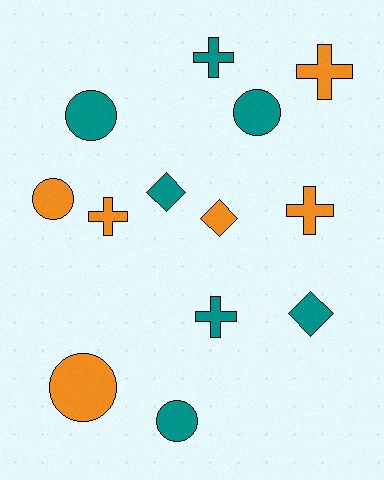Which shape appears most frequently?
Circle, with 5 objects.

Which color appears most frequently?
Teal, with 7 objects.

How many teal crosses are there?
There are 2 teal crosses.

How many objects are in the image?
There are 13 objects.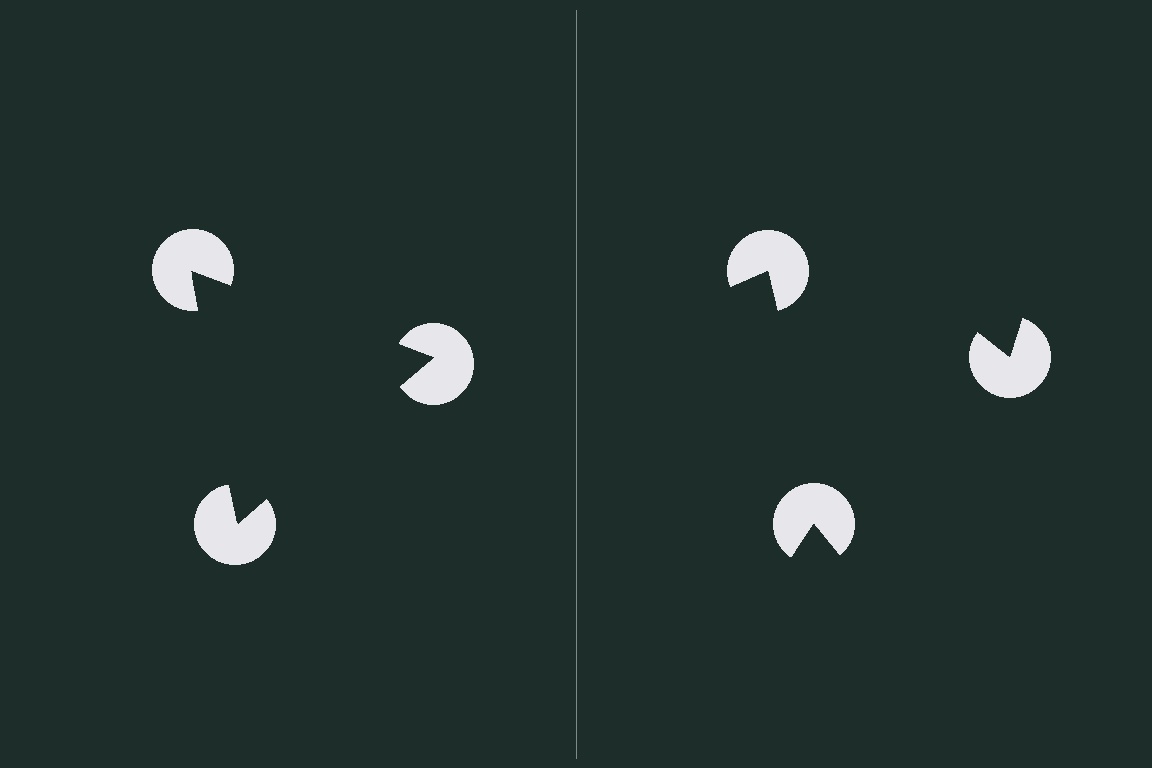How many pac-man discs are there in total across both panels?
6 — 3 on each side.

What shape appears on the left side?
An illusory triangle.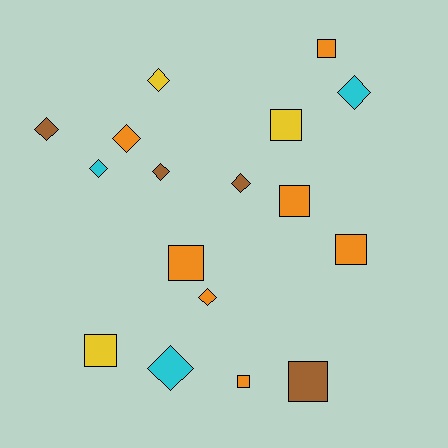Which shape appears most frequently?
Diamond, with 9 objects.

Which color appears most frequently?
Orange, with 7 objects.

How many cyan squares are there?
There are no cyan squares.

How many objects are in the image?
There are 17 objects.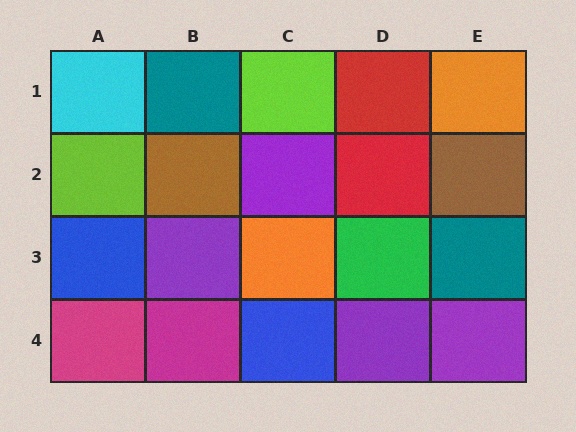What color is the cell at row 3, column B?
Purple.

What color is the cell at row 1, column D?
Red.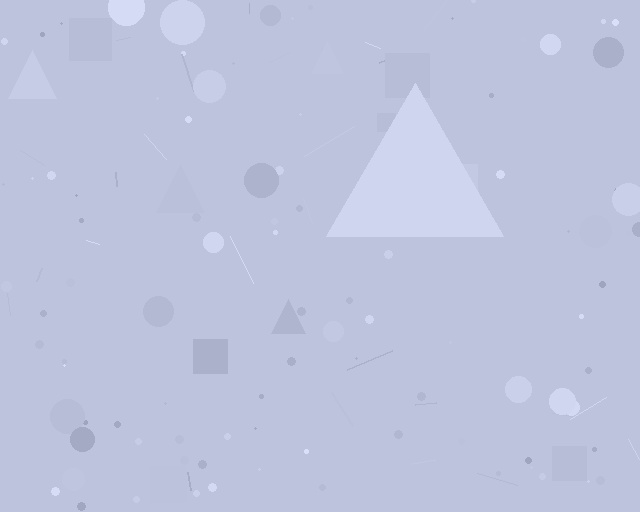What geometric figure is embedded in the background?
A triangle is embedded in the background.